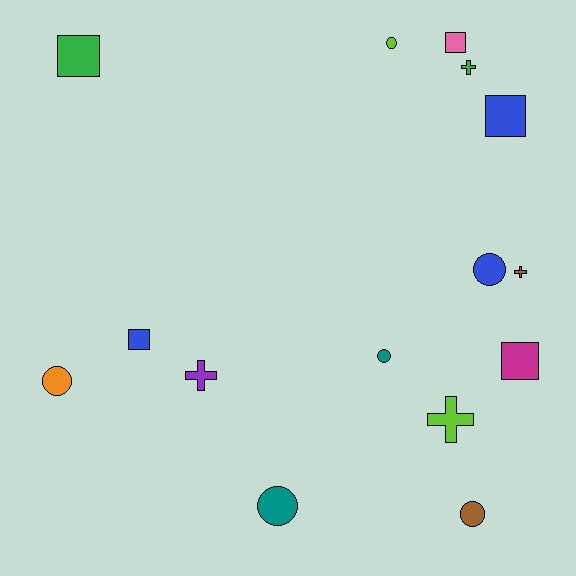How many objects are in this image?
There are 15 objects.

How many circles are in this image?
There are 6 circles.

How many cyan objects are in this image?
There are no cyan objects.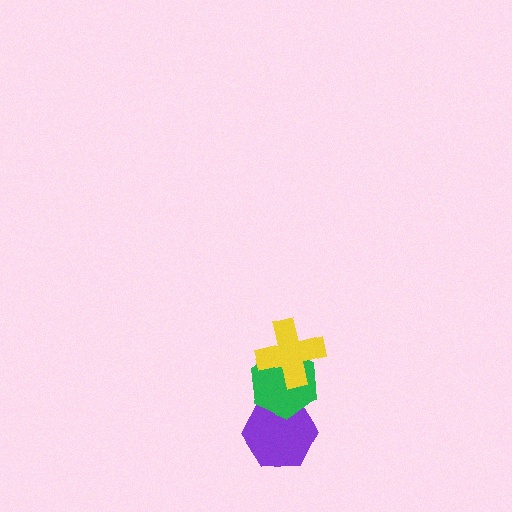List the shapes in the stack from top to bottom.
From top to bottom: the yellow cross, the green hexagon, the purple hexagon.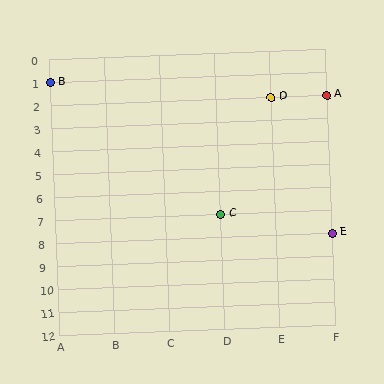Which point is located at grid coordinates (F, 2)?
Point A is at (F, 2).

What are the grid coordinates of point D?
Point D is at grid coordinates (E, 2).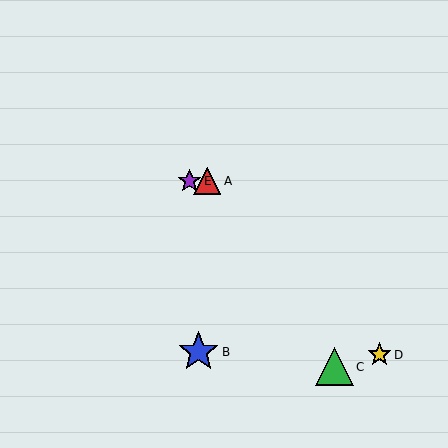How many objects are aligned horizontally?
2 objects (A, E) are aligned horizontally.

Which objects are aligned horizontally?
Objects A, E are aligned horizontally.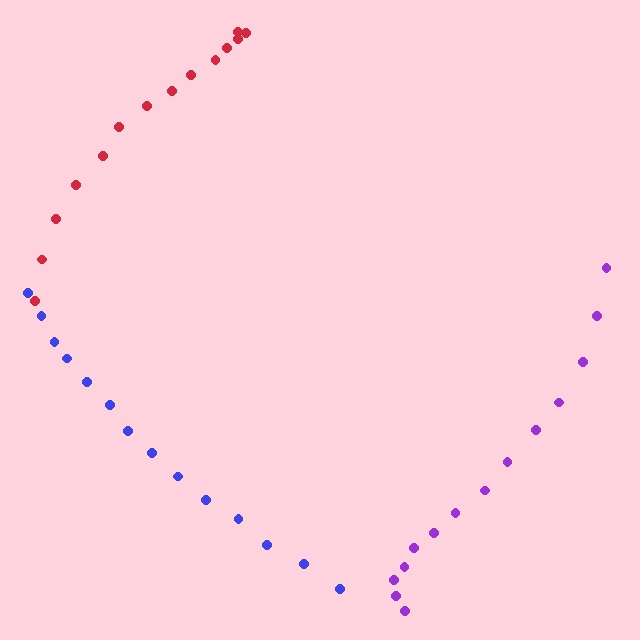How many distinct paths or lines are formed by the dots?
There are 3 distinct paths.